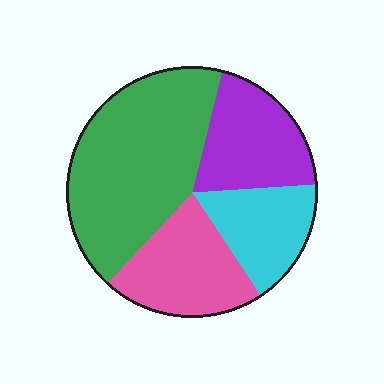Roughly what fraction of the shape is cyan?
Cyan covers about 15% of the shape.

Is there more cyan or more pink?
Pink.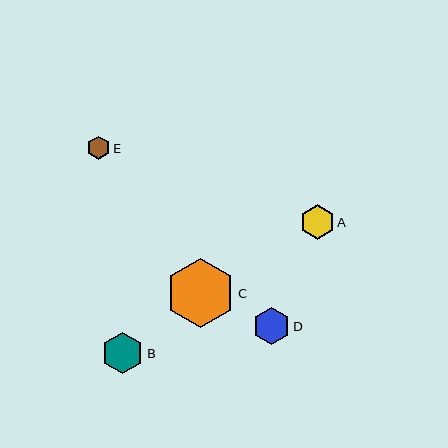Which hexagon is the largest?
Hexagon C is the largest with a size of approximately 69 pixels.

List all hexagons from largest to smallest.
From largest to smallest: C, B, D, A, E.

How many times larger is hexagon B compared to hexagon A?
Hexagon B is approximately 1.2 times the size of hexagon A.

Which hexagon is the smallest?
Hexagon E is the smallest with a size of approximately 24 pixels.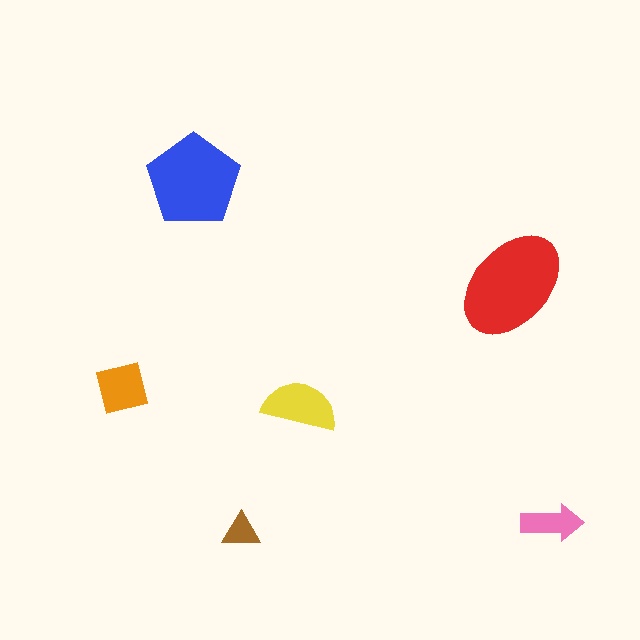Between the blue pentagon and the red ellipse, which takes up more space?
The red ellipse.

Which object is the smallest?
The brown triangle.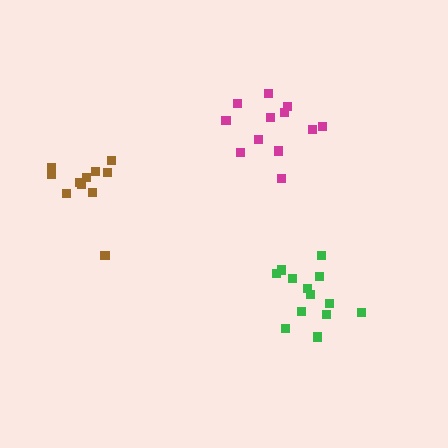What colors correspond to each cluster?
The clusters are colored: magenta, green, brown.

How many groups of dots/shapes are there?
There are 3 groups.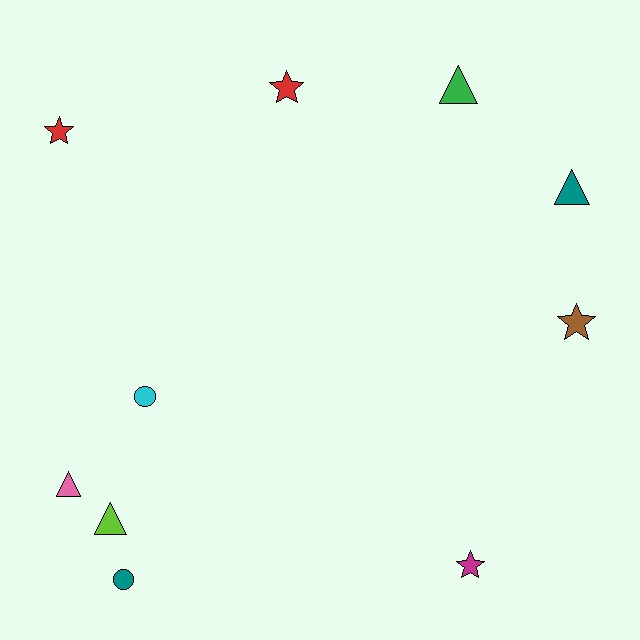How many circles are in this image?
There are 2 circles.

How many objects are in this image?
There are 10 objects.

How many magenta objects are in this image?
There is 1 magenta object.